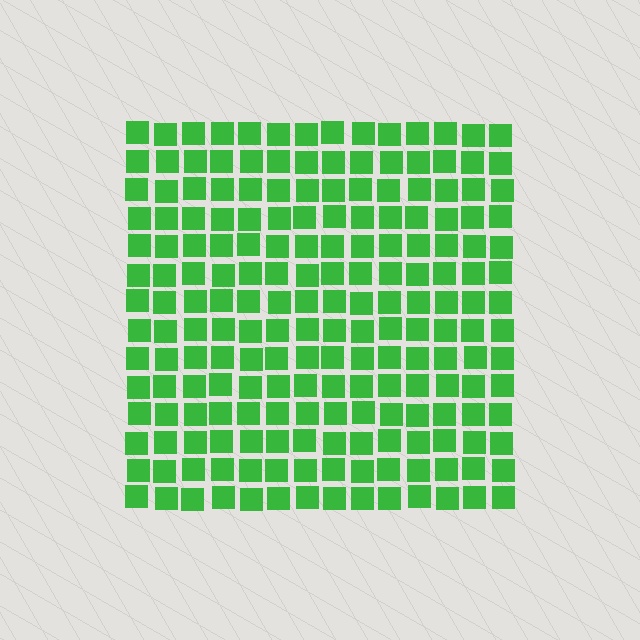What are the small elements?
The small elements are squares.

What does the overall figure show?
The overall figure shows a square.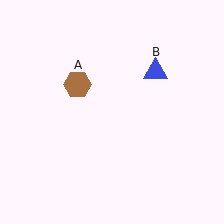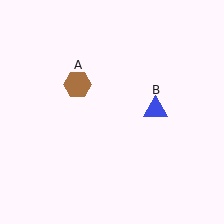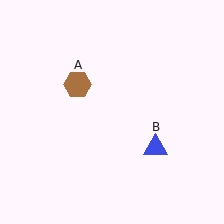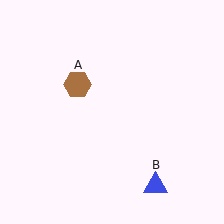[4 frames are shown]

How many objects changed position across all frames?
1 object changed position: blue triangle (object B).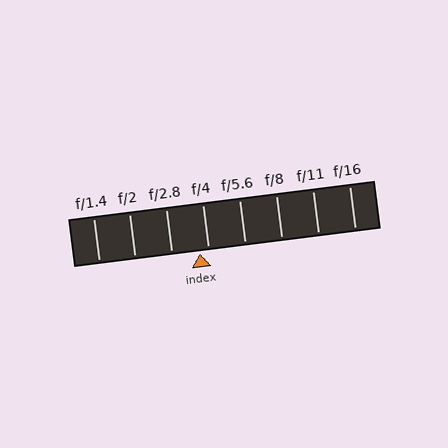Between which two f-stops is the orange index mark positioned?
The index mark is between f/2.8 and f/4.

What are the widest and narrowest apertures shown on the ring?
The widest aperture shown is f/1.4 and the narrowest is f/16.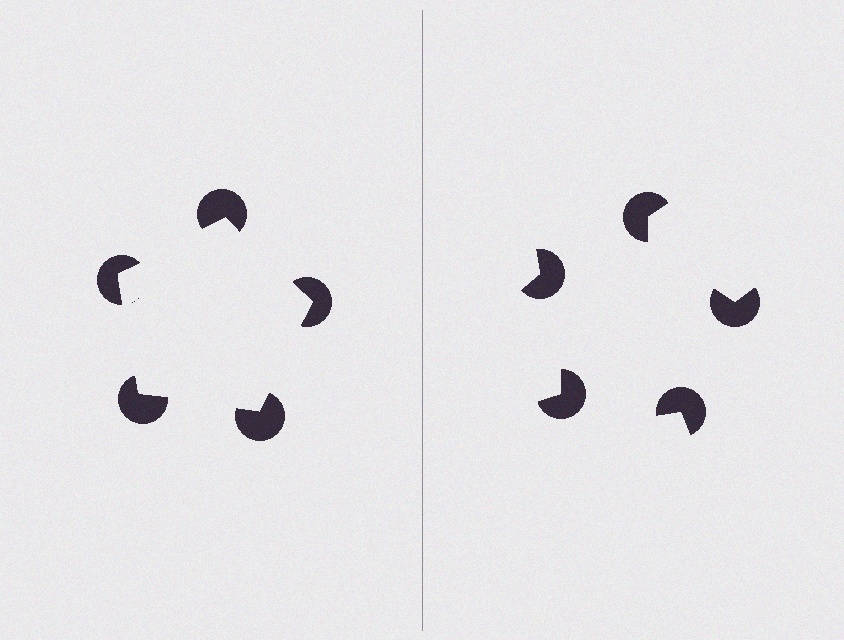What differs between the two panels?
The pac-man discs are positioned identically on both sides; only the wedge orientations differ. On the left they align to a pentagon; on the right they are misaligned.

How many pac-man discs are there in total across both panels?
10 — 5 on each side.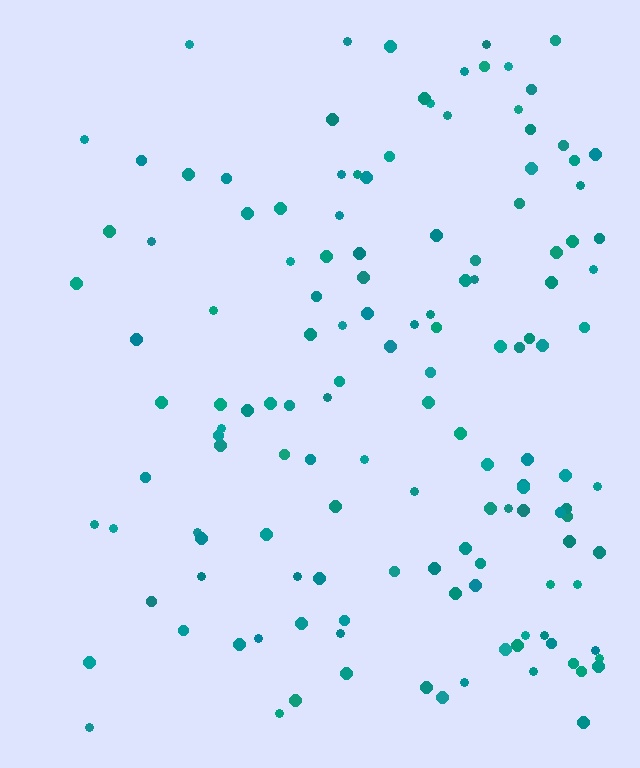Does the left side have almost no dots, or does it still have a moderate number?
Still a moderate number, just noticeably fewer than the right.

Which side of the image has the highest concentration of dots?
The right.